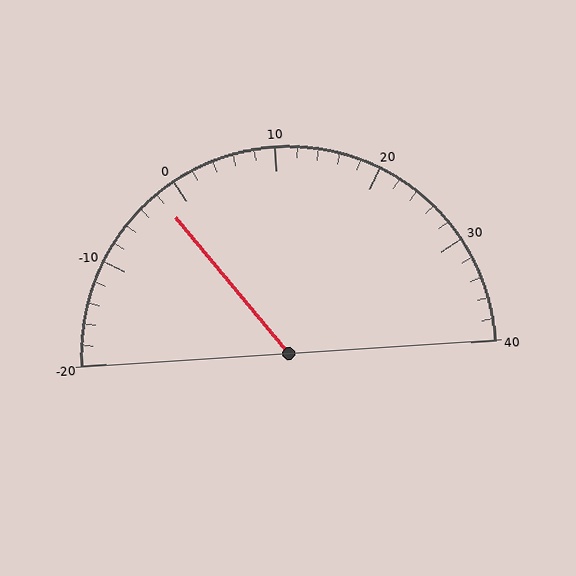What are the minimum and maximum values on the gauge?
The gauge ranges from -20 to 40.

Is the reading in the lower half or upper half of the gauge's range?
The reading is in the lower half of the range (-20 to 40).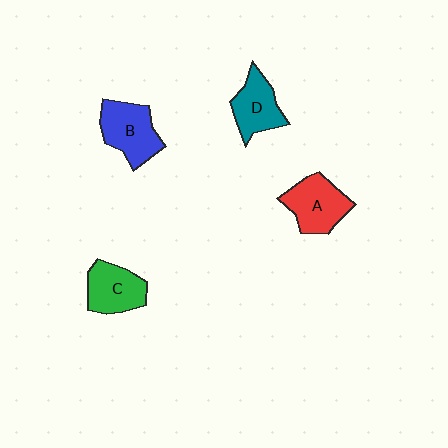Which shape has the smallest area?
Shape D (teal).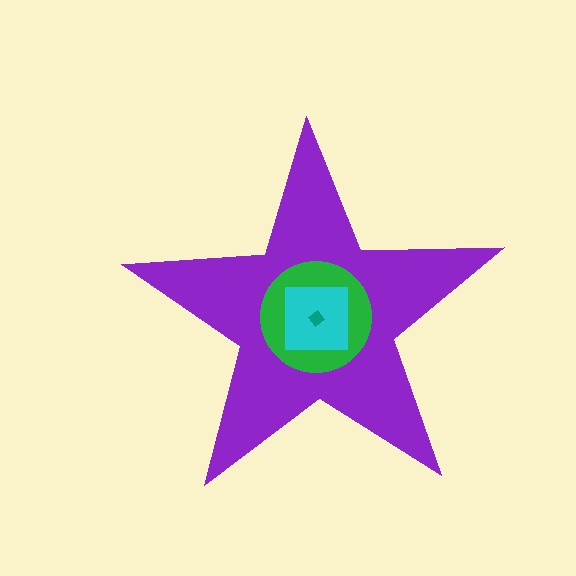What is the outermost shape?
The purple star.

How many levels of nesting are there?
4.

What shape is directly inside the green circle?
The cyan square.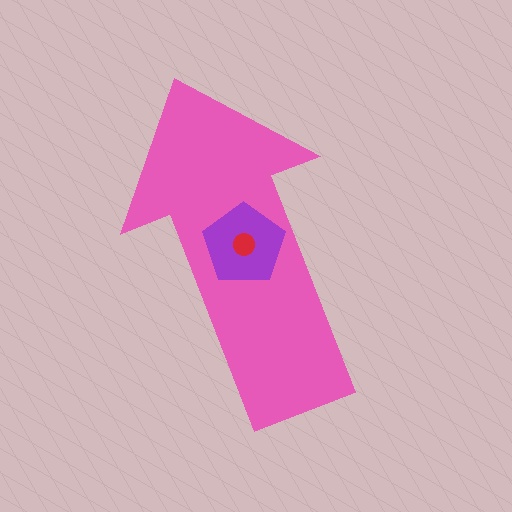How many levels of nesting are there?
3.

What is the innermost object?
The red circle.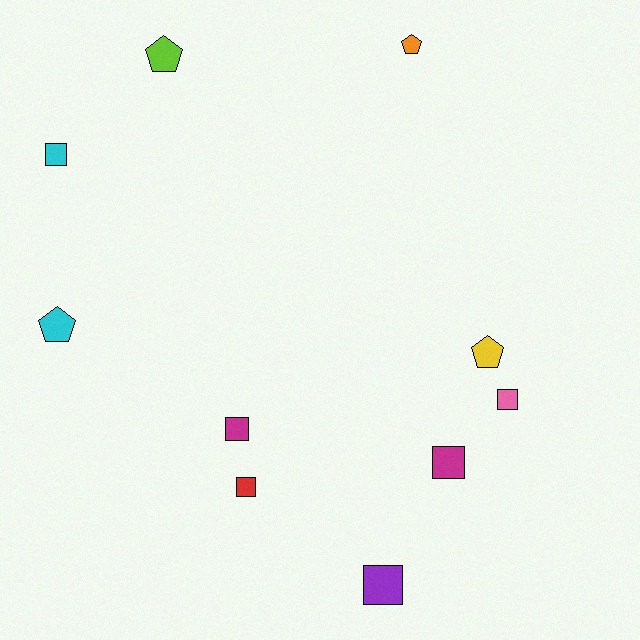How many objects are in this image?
There are 10 objects.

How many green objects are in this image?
There are no green objects.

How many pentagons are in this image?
There are 4 pentagons.